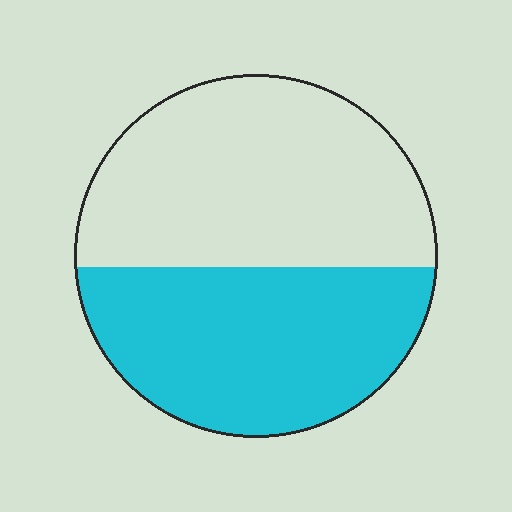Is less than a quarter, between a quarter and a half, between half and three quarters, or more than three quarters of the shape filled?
Between a quarter and a half.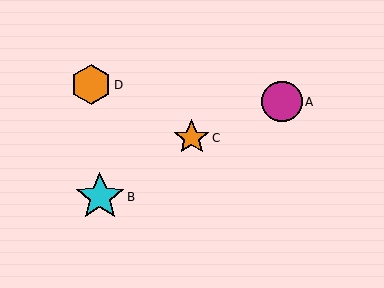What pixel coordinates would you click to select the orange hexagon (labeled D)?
Click at (91, 85) to select the orange hexagon D.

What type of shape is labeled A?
Shape A is a magenta circle.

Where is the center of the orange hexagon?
The center of the orange hexagon is at (91, 85).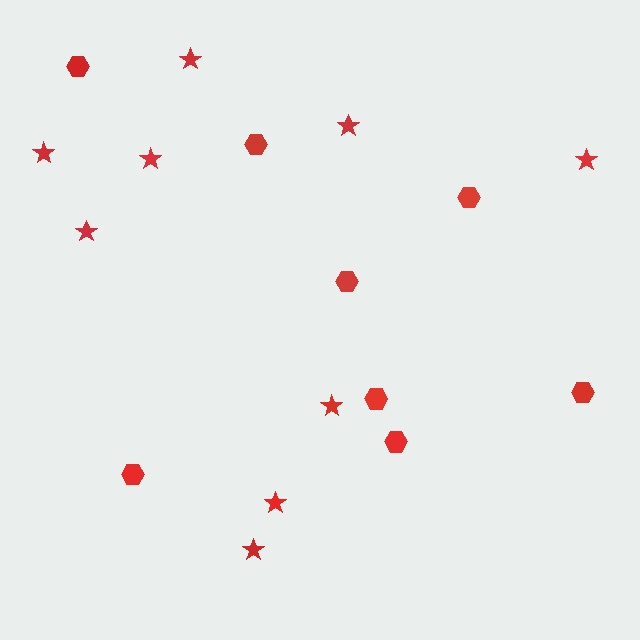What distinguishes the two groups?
There are 2 groups: one group of stars (9) and one group of hexagons (8).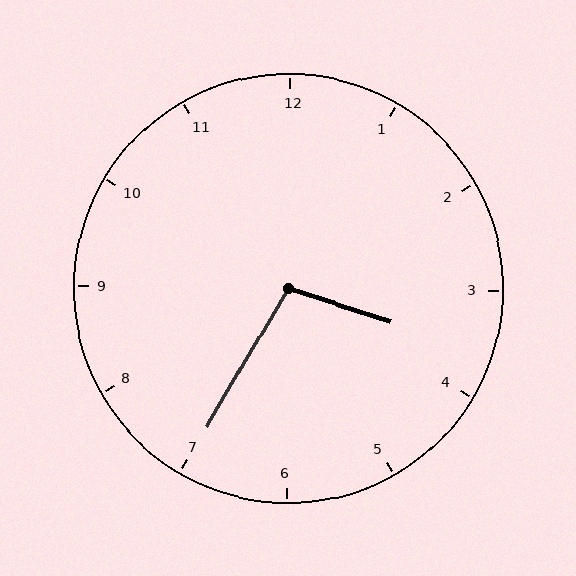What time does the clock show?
3:35.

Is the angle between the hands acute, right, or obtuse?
It is obtuse.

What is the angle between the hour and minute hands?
Approximately 102 degrees.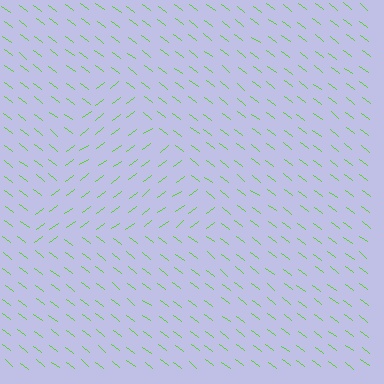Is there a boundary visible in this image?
Yes, there is a texture boundary formed by a change in line orientation.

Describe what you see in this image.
The image is filled with small lime line segments. A triangle region in the image has lines oriented differently from the surrounding lines, creating a visible texture boundary.